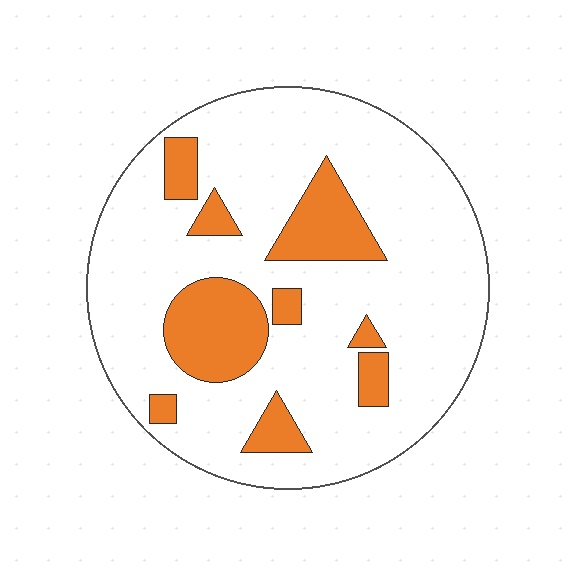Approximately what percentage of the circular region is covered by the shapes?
Approximately 20%.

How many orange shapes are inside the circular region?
9.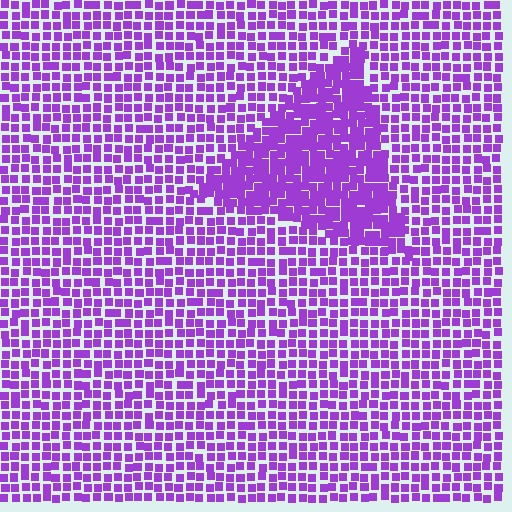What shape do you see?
I see a triangle.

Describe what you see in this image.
The image contains small purple elements arranged at two different densities. A triangle-shaped region is visible where the elements are more densely packed than the surrounding area.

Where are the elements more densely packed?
The elements are more densely packed inside the triangle boundary.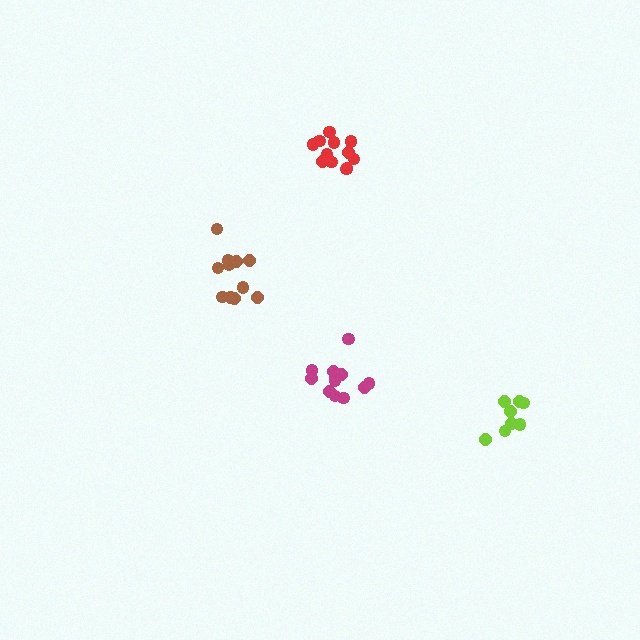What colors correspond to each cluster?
The clusters are colored: brown, red, lime, magenta.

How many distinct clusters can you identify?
There are 4 distinct clusters.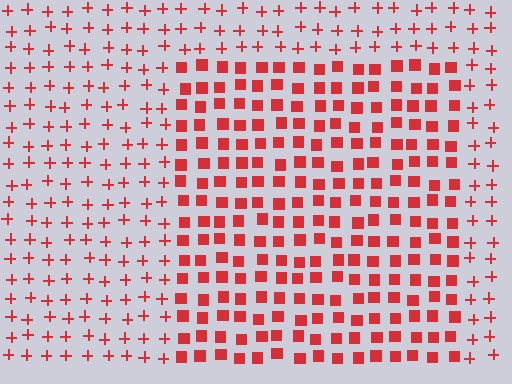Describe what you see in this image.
The image is filled with small red elements arranged in a uniform grid. A rectangle-shaped region contains squares, while the surrounding area contains plus signs. The boundary is defined purely by the change in element shape.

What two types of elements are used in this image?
The image uses squares inside the rectangle region and plus signs outside it.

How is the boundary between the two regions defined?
The boundary is defined by a change in element shape: squares inside vs. plus signs outside. All elements share the same color and spacing.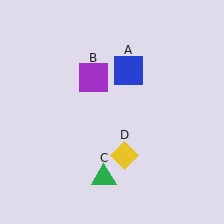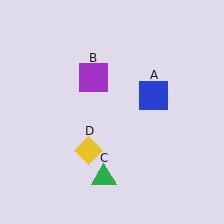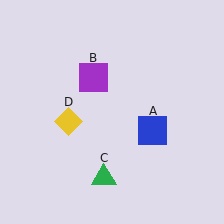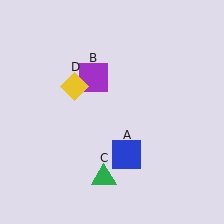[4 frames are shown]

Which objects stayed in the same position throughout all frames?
Purple square (object B) and green triangle (object C) remained stationary.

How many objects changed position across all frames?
2 objects changed position: blue square (object A), yellow diamond (object D).